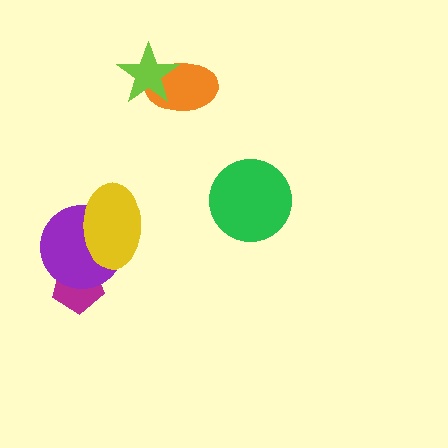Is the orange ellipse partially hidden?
Yes, it is partially covered by another shape.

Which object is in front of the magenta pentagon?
The purple circle is in front of the magenta pentagon.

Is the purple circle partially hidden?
Yes, it is partially covered by another shape.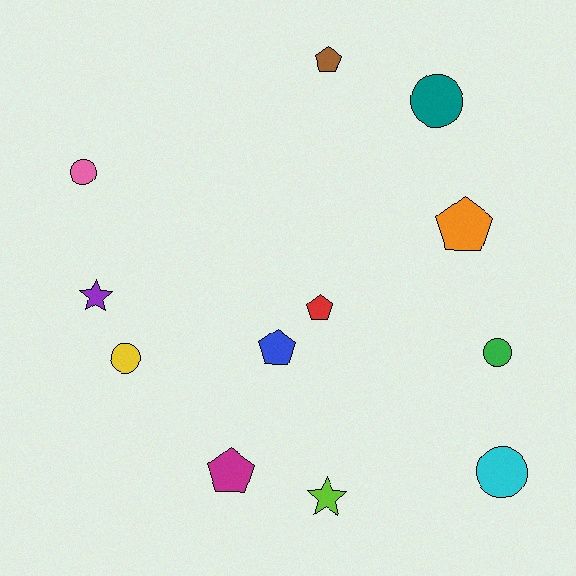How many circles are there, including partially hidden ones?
There are 5 circles.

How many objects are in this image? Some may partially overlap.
There are 12 objects.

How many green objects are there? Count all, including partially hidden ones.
There is 1 green object.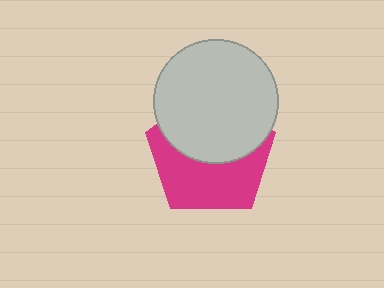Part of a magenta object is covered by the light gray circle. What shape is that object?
It is a pentagon.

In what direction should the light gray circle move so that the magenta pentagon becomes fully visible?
The light gray circle should move up. That is the shortest direction to clear the overlap and leave the magenta pentagon fully visible.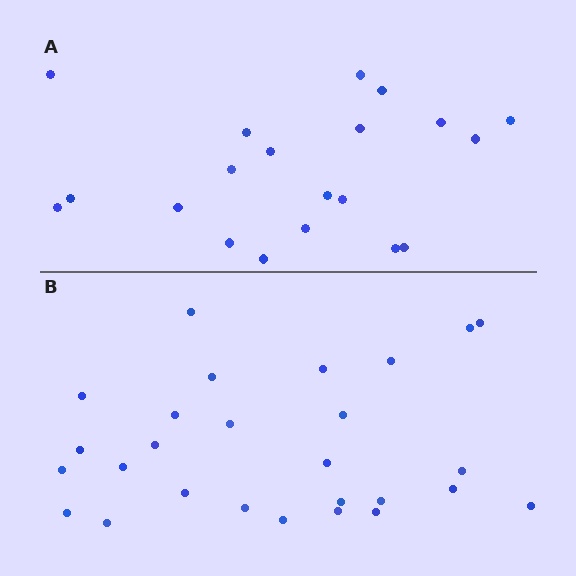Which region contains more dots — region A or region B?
Region B (the bottom region) has more dots.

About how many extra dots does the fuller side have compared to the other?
Region B has roughly 8 or so more dots than region A.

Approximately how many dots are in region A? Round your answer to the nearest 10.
About 20 dots.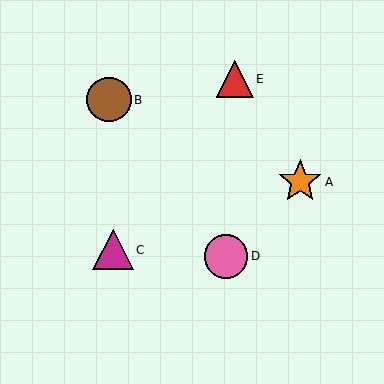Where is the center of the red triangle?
The center of the red triangle is at (235, 79).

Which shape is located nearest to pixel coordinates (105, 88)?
The brown circle (labeled B) at (109, 100) is nearest to that location.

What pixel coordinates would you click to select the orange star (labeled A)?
Click at (300, 182) to select the orange star A.